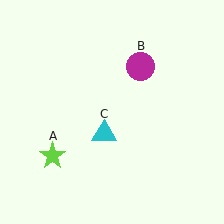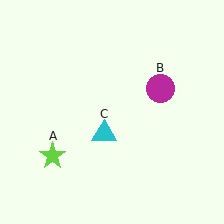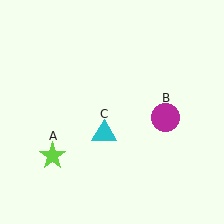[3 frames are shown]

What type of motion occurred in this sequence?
The magenta circle (object B) rotated clockwise around the center of the scene.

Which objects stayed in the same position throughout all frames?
Lime star (object A) and cyan triangle (object C) remained stationary.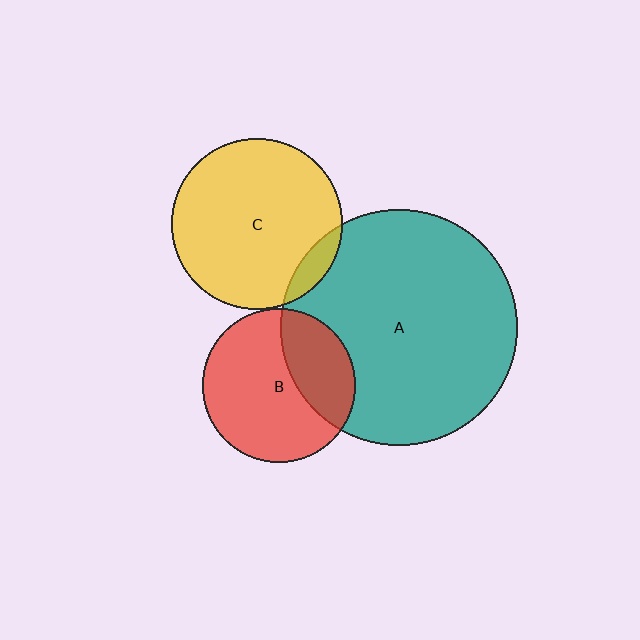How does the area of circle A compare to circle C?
Approximately 1.9 times.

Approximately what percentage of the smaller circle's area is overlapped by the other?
Approximately 30%.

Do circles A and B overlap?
Yes.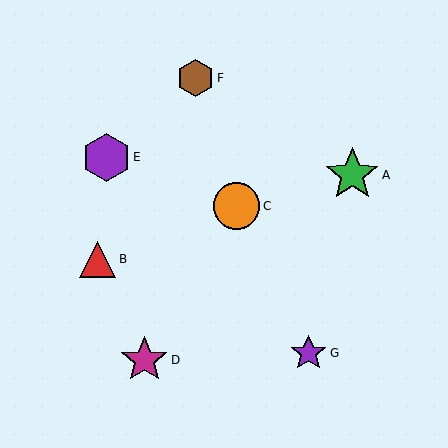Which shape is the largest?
The green star (labeled A) is the largest.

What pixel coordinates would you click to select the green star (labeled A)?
Click at (352, 175) to select the green star A.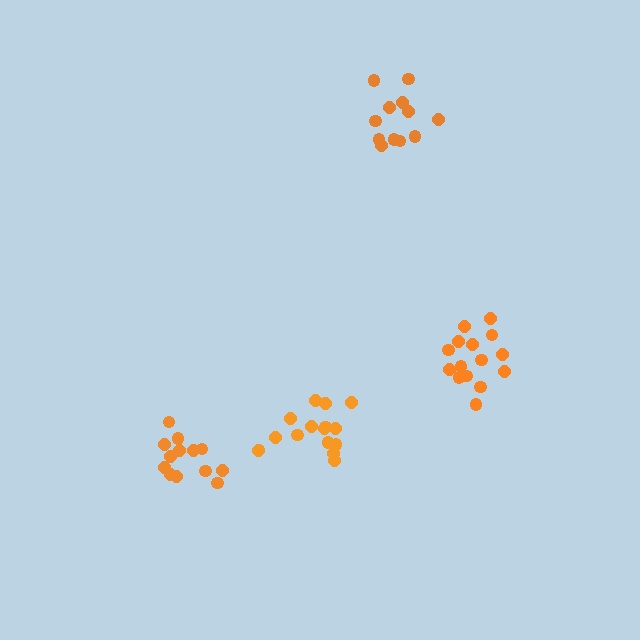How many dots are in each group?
Group 1: 13 dots, Group 2: 12 dots, Group 3: 15 dots, Group 4: 16 dots (56 total).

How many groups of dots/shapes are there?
There are 4 groups.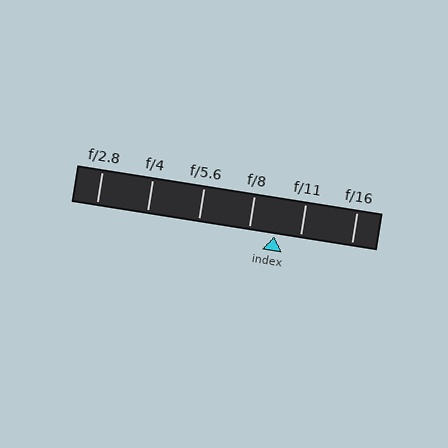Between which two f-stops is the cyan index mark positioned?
The index mark is between f/8 and f/11.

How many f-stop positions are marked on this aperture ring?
There are 6 f-stop positions marked.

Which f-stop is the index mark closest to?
The index mark is closest to f/8.